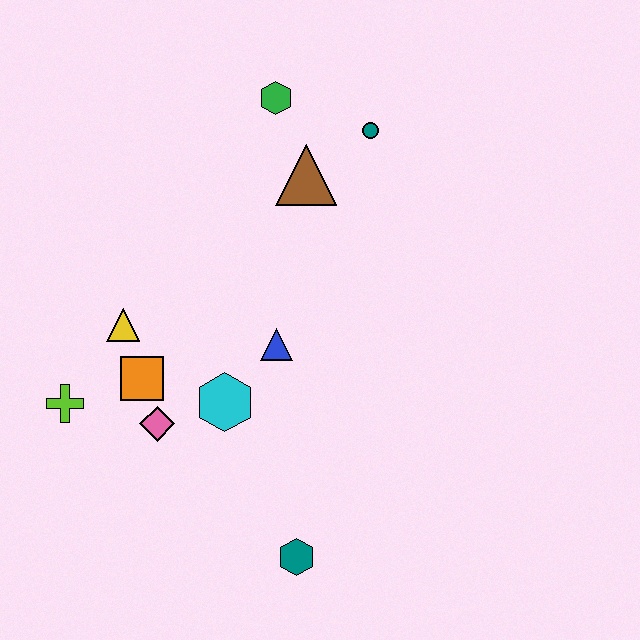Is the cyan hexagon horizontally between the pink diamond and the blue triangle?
Yes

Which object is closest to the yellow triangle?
The orange square is closest to the yellow triangle.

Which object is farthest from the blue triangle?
The green hexagon is farthest from the blue triangle.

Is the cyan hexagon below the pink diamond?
No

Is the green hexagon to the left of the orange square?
No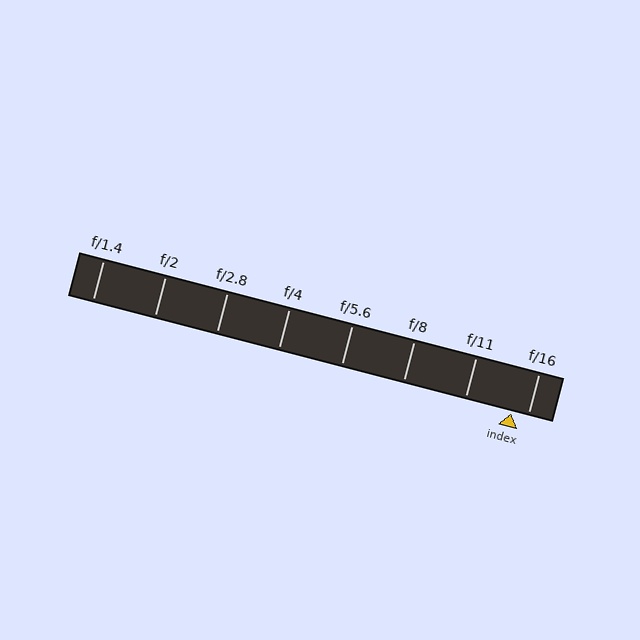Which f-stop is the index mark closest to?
The index mark is closest to f/16.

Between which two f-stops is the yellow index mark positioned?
The index mark is between f/11 and f/16.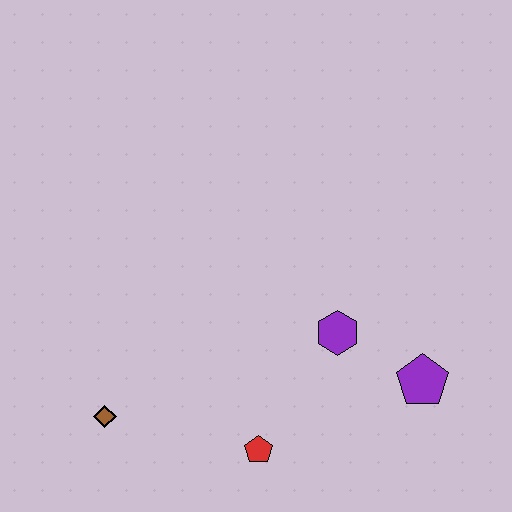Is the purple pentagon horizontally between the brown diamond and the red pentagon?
No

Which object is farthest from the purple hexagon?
The brown diamond is farthest from the purple hexagon.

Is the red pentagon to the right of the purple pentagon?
No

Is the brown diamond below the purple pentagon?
Yes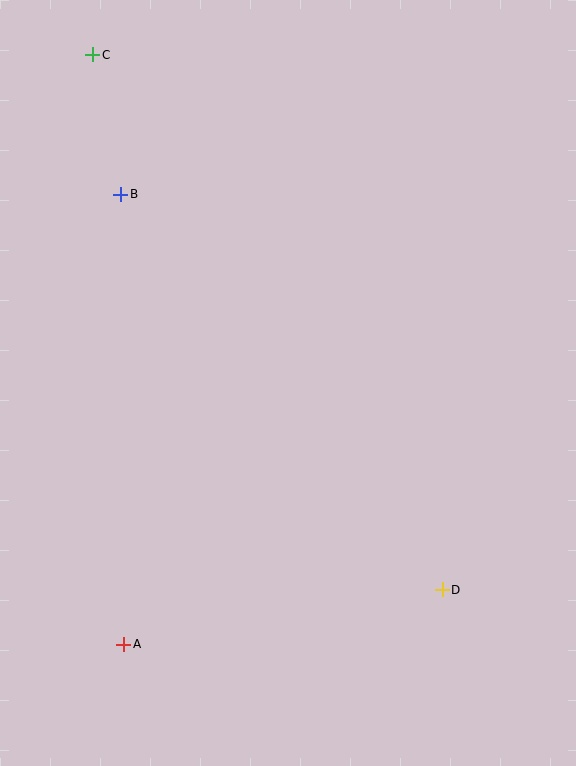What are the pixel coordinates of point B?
Point B is at (121, 194).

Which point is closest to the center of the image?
Point B at (121, 194) is closest to the center.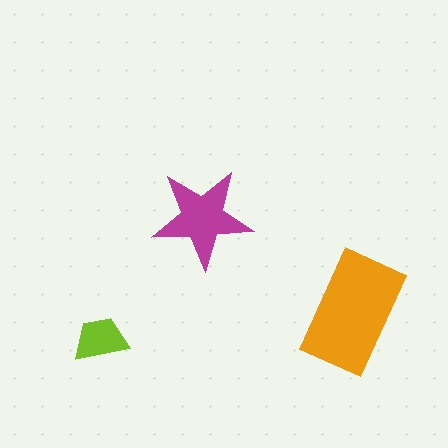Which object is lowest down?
The lime trapezoid is bottommost.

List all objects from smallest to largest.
The lime trapezoid, the magenta star, the orange rectangle.